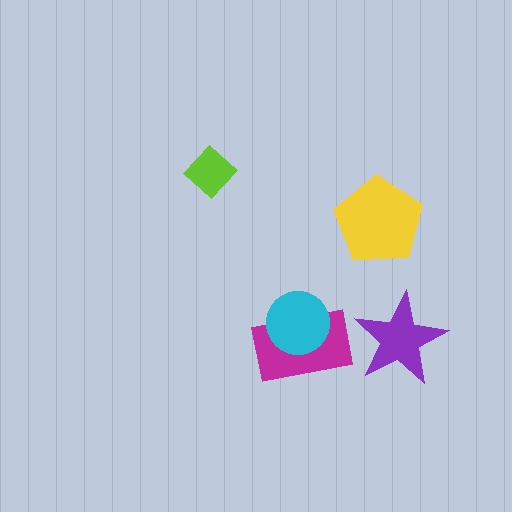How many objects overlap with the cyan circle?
1 object overlaps with the cyan circle.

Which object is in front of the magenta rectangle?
The cyan circle is in front of the magenta rectangle.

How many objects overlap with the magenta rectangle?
1 object overlaps with the magenta rectangle.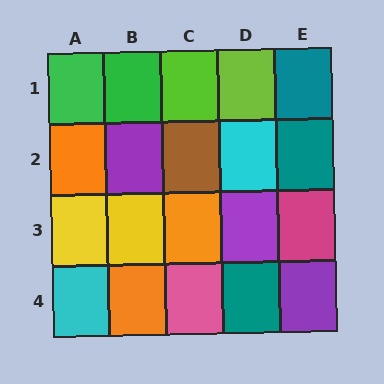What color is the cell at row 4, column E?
Purple.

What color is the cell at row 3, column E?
Magenta.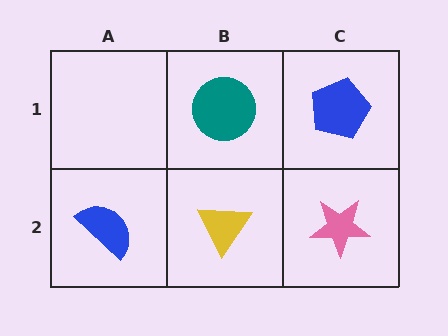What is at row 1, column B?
A teal circle.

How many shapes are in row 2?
3 shapes.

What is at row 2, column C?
A pink star.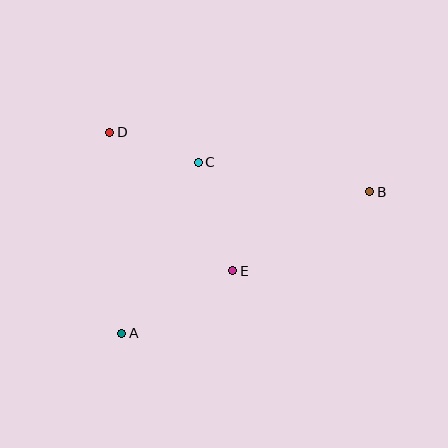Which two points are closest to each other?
Points C and D are closest to each other.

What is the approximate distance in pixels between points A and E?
The distance between A and E is approximately 127 pixels.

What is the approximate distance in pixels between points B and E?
The distance between B and E is approximately 158 pixels.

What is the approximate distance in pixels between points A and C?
The distance between A and C is approximately 187 pixels.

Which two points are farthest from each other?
Points A and B are farthest from each other.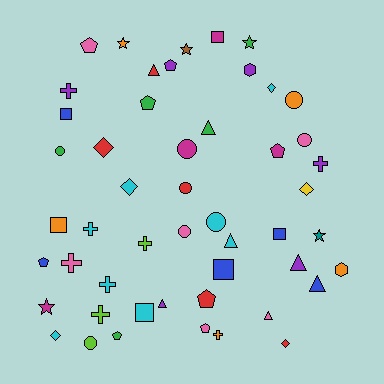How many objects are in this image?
There are 50 objects.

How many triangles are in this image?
There are 7 triangles.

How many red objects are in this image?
There are 5 red objects.